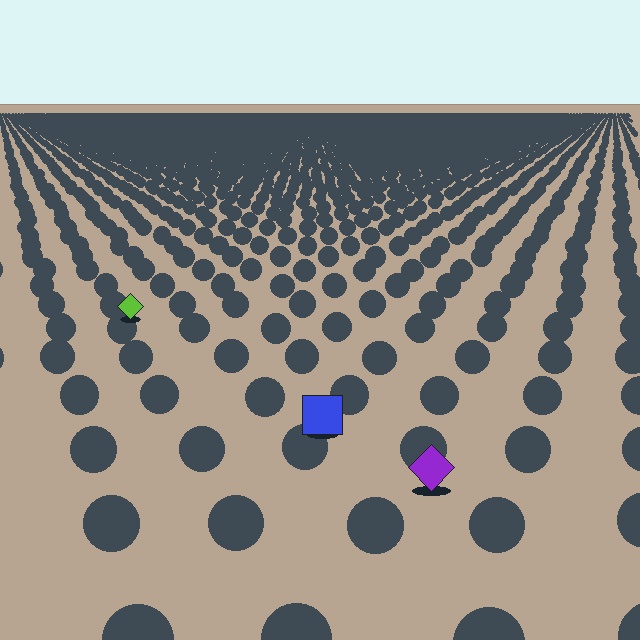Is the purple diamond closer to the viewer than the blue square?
Yes. The purple diamond is closer — you can tell from the texture gradient: the ground texture is coarser near it.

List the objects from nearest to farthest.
From nearest to farthest: the purple diamond, the blue square, the lime diamond.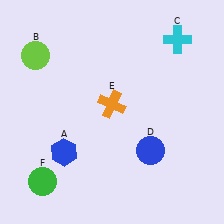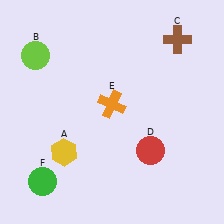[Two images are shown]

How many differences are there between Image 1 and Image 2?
There are 3 differences between the two images.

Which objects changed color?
A changed from blue to yellow. C changed from cyan to brown. D changed from blue to red.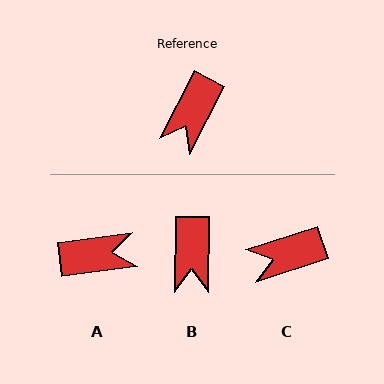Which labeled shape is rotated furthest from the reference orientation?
A, about 125 degrees away.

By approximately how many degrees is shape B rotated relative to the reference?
Approximately 26 degrees counter-clockwise.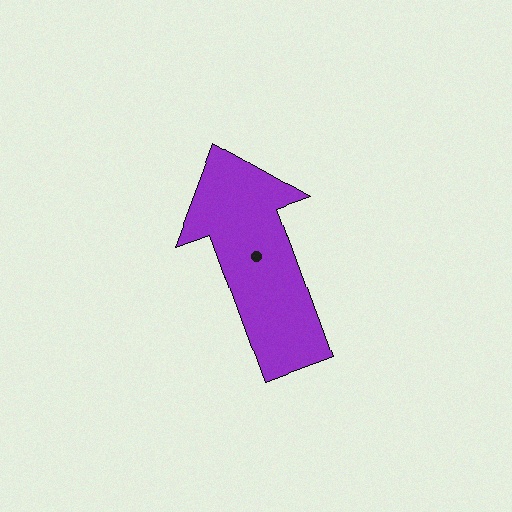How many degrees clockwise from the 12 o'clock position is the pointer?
Approximately 340 degrees.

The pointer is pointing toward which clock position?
Roughly 11 o'clock.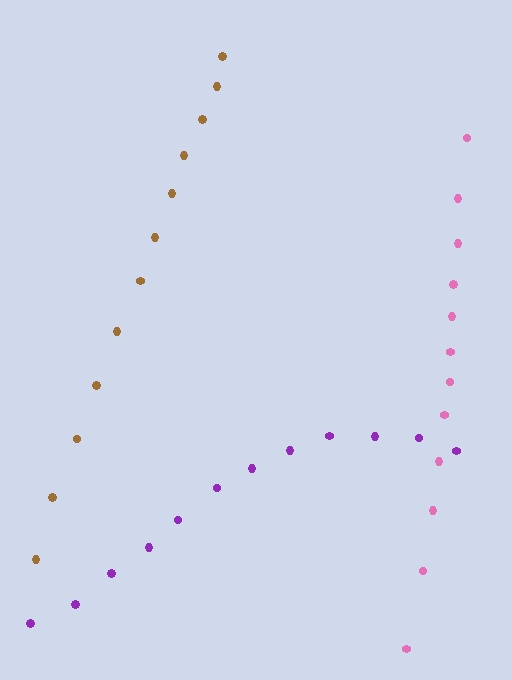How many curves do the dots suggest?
There are 3 distinct paths.